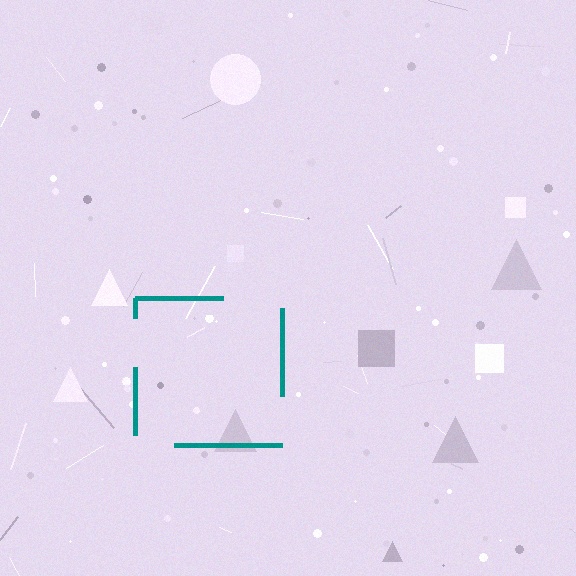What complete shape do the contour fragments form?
The contour fragments form a square.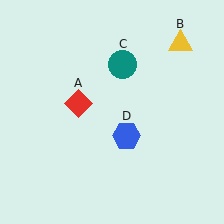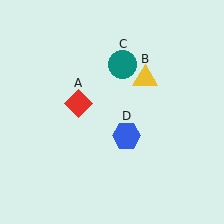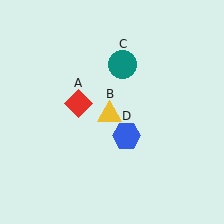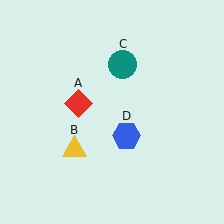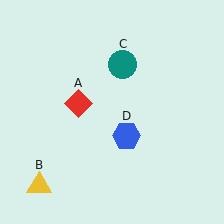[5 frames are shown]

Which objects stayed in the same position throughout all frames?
Red diamond (object A) and teal circle (object C) and blue hexagon (object D) remained stationary.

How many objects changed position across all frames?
1 object changed position: yellow triangle (object B).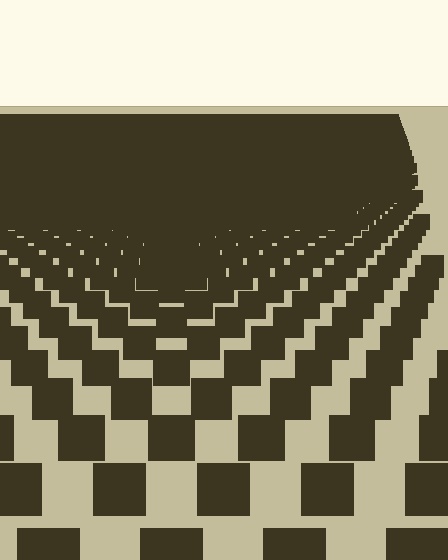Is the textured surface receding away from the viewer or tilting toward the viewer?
The surface is receding away from the viewer. Texture elements get smaller and denser toward the top.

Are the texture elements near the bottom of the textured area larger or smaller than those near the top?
Larger. Near the bottom, elements are closer to the viewer and appear at a bigger on-screen size.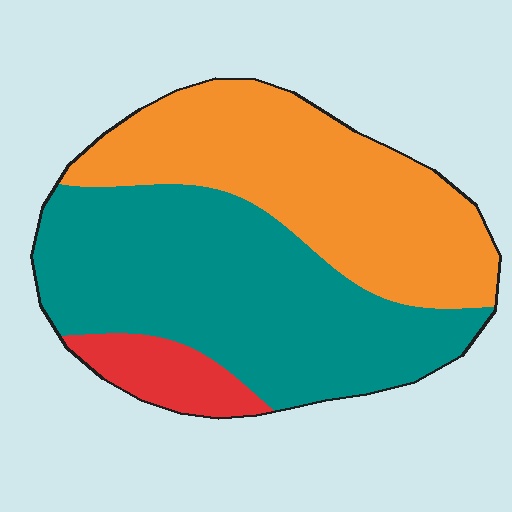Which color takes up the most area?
Teal, at roughly 50%.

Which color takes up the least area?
Red, at roughly 10%.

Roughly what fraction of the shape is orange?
Orange covers about 40% of the shape.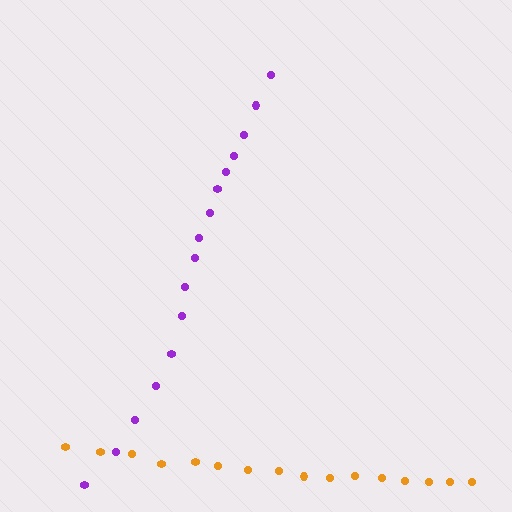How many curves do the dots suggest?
There are 2 distinct paths.